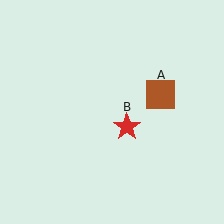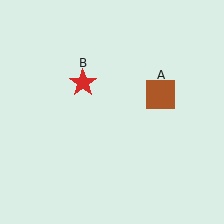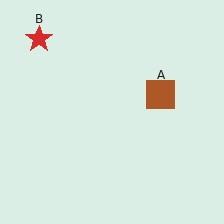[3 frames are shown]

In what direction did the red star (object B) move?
The red star (object B) moved up and to the left.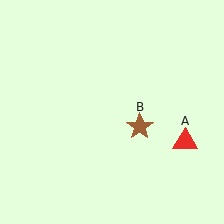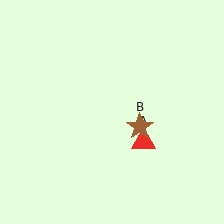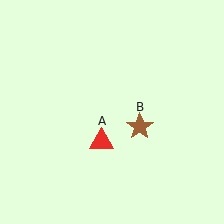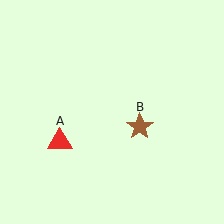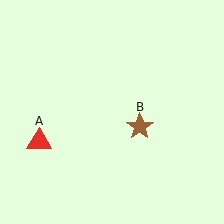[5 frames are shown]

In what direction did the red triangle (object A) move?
The red triangle (object A) moved left.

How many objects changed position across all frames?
1 object changed position: red triangle (object A).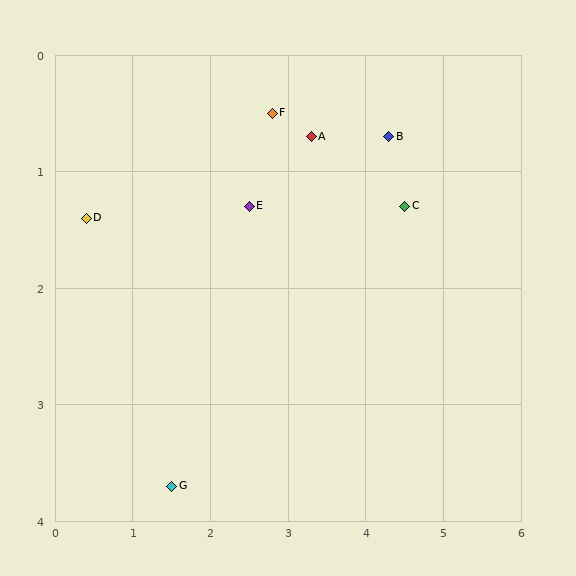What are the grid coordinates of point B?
Point B is at approximately (4.3, 0.7).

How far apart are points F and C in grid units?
Points F and C are about 1.9 grid units apart.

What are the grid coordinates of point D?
Point D is at approximately (0.4, 1.4).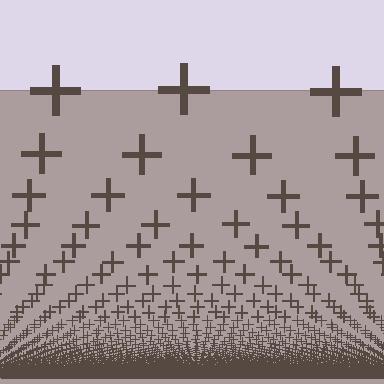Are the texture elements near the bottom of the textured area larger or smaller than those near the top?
Smaller. The gradient is inverted — elements near the bottom are smaller and denser.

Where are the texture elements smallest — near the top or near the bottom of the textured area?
Near the bottom.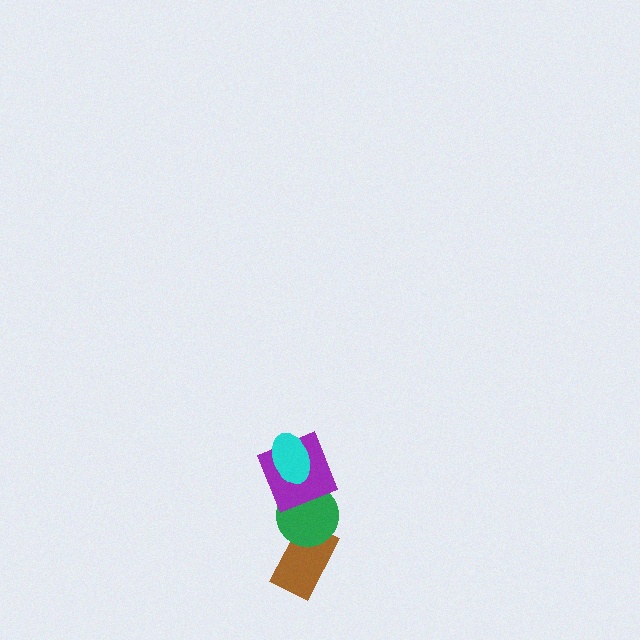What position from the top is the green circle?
The green circle is 3rd from the top.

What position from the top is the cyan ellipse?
The cyan ellipse is 1st from the top.